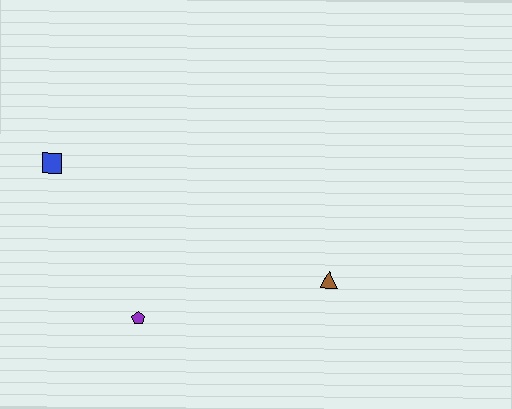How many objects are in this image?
There are 3 objects.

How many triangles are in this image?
There is 1 triangle.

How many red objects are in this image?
There are no red objects.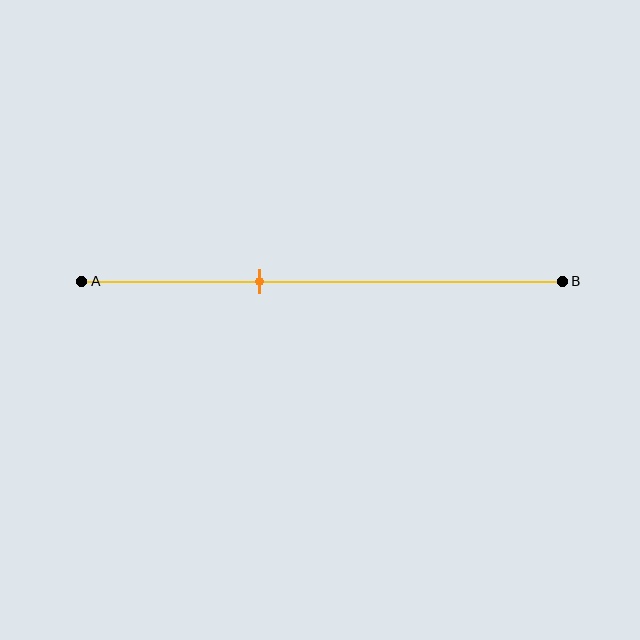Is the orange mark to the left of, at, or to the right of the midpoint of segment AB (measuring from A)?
The orange mark is to the left of the midpoint of segment AB.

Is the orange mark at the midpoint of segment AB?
No, the mark is at about 35% from A, not at the 50% midpoint.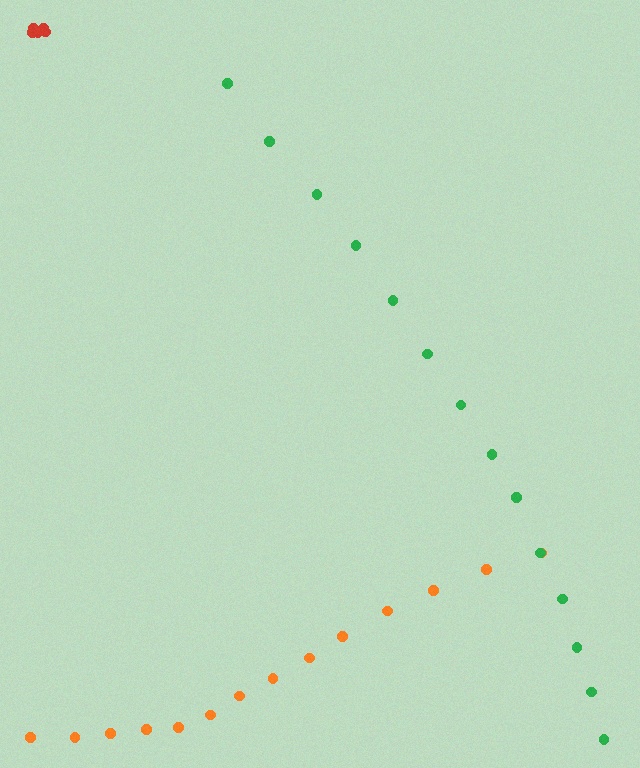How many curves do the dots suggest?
There are 3 distinct paths.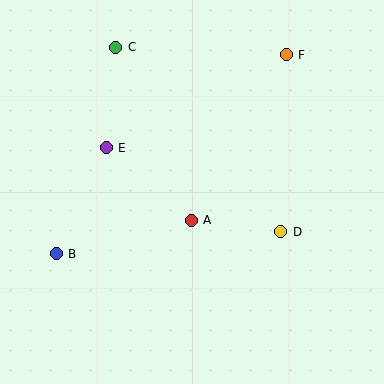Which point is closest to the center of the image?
Point A at (191, 220) is closest to the center.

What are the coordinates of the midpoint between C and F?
The midpoint between C and F is at (201, 51).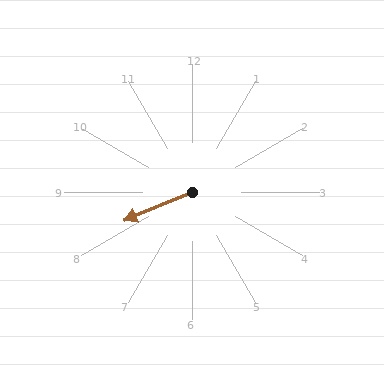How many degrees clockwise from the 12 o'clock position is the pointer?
Approximately 247 degrees.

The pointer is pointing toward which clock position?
Roughly 8 o'clock.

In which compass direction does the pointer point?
Southwest.